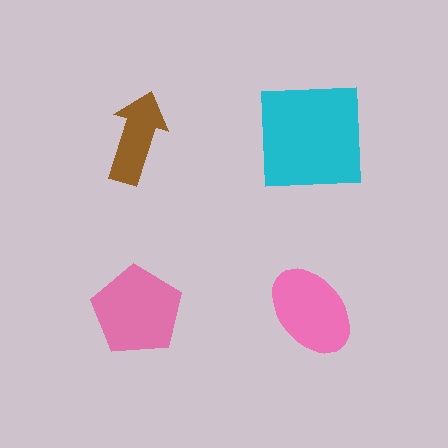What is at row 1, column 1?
A brown arrow.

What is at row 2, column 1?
A pink pentagon.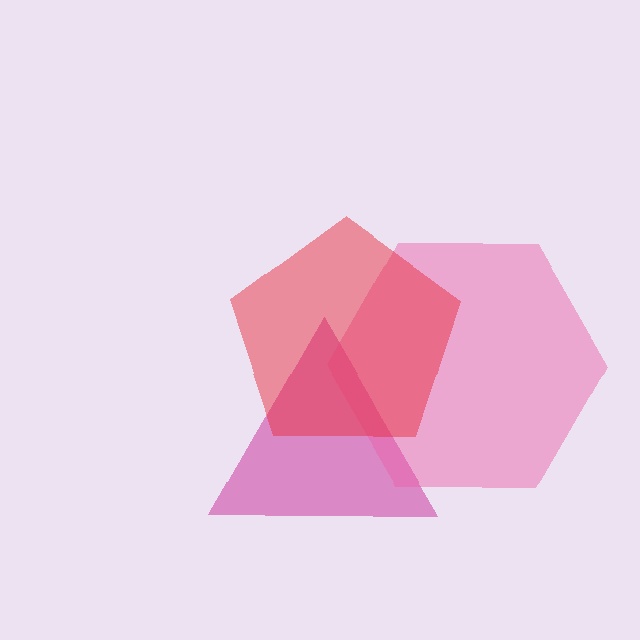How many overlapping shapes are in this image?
There are 3 overlapping shapes in the image.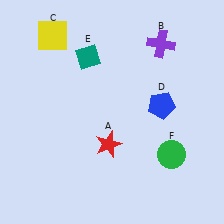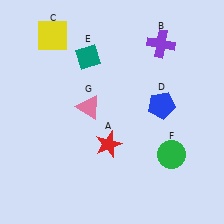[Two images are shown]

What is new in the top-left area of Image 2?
A pink triangle (G) was added in the top-left area of Image 2.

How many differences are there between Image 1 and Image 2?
There is 1 difference between the two images.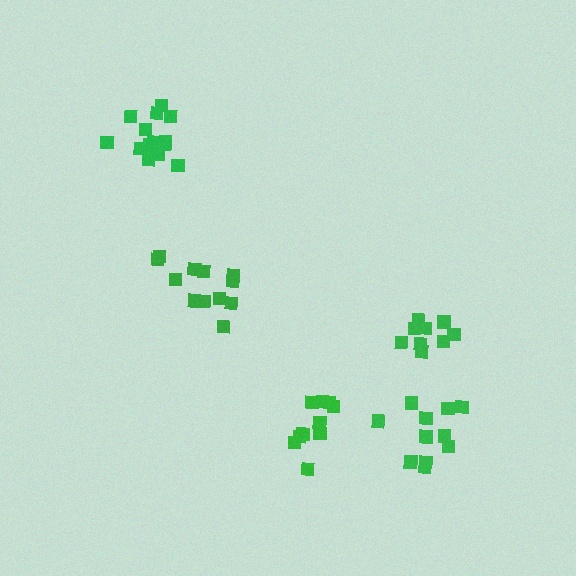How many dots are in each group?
Group 1: 10 dots, Group 2: 12 dots, Group 3: 9 dots, Group 4: 11 dots, Group 5: 15 dots (57 total).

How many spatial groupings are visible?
There are 5 spatial groupings.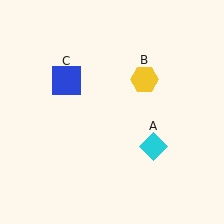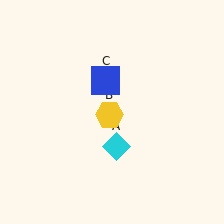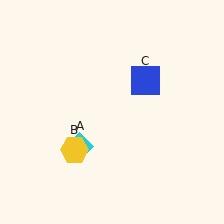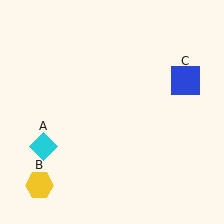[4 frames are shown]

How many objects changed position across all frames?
3 objects changed position: cyan diamond (object A), yellow hexagon (object B), blue square (object C).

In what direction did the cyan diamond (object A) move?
The cyan diamond (object A) moved left.